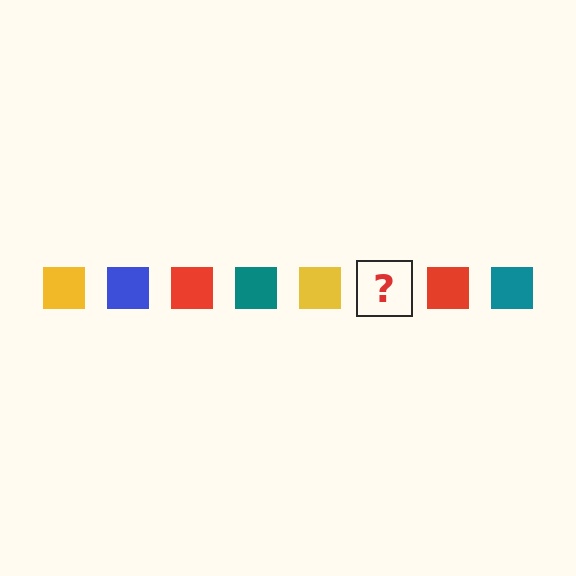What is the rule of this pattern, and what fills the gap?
The rule is that the pattern cycles through yellow, blue, red, teal squares. The gap should be filled with a blue square.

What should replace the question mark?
The question mark should be replaced with a blue square.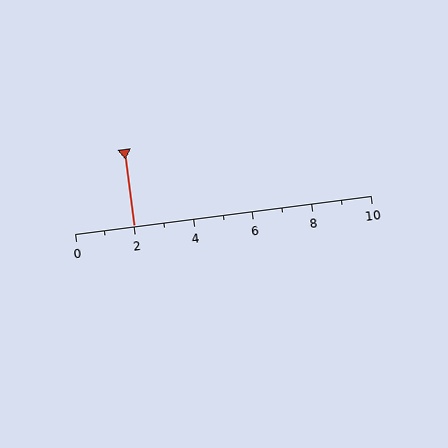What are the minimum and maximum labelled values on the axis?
The axis runs from 0 to 10.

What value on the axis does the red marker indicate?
The marker indicates approximately 2.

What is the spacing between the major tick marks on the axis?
The major ticks are spaced 2 apart.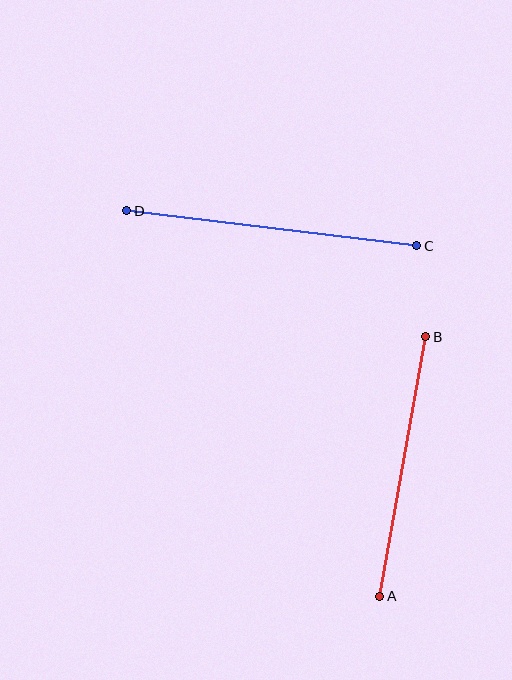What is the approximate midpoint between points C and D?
The midpoint is at approximately (272, 228) pixels.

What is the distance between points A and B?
The distance is approximately 264 pixels.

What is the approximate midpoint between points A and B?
The midpoint is at approximately (403, 466) pixels.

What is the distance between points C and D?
The distance is approximately 292 pixels.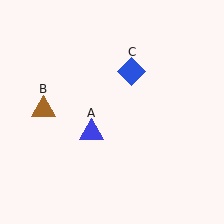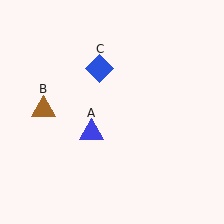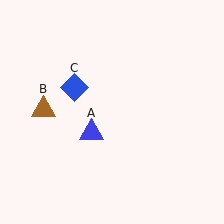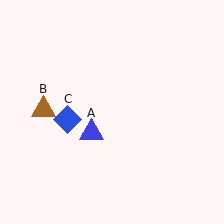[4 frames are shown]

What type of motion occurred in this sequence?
The blue diamond (object C) rotated counterclockwise around the center of the scene.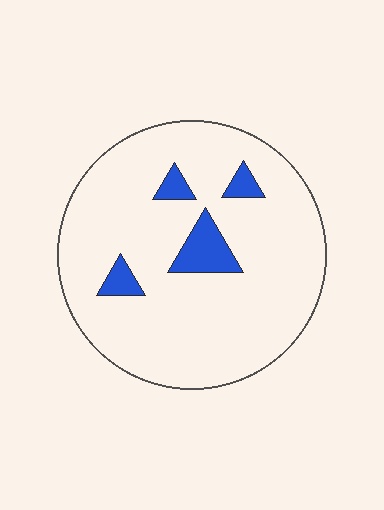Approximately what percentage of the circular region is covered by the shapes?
Approximately 10%.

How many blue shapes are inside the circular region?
4.